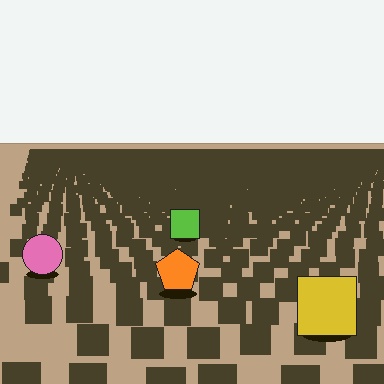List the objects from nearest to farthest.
From nearest to farthest: the yellow square, the orange pentagon, the pink circle, the lime square.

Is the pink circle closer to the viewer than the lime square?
Yes. The pink circle is closer — you can tell from the texture gradient: the ground texture is coarser near it.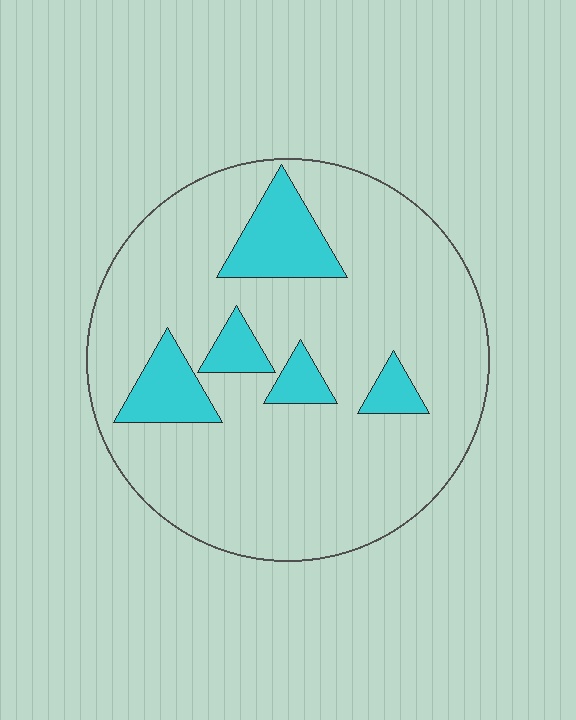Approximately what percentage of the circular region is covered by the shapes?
Approximately 15%.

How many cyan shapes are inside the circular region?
5.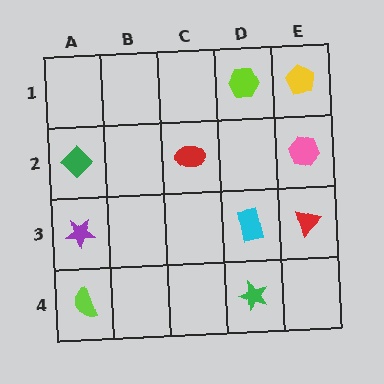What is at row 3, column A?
A purple star.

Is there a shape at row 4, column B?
No, that cell is empty.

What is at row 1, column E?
A yellow pentagon.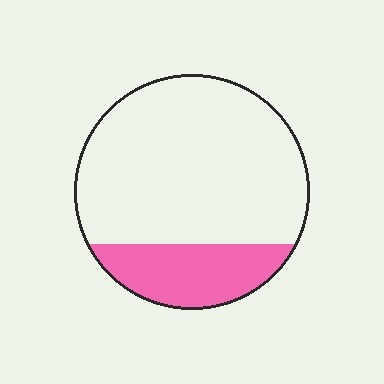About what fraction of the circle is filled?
About one quarter (1/4).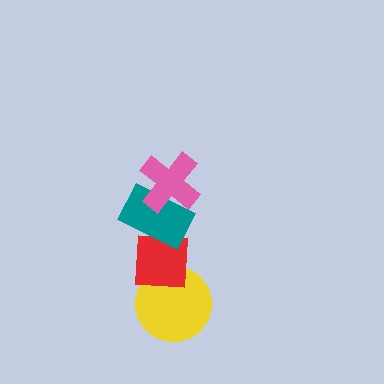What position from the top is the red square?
The red square is 3rd from the top.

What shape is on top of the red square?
The teal rectangle is on top of the red square.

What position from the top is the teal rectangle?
The teal rectangle is 2nd from the top.